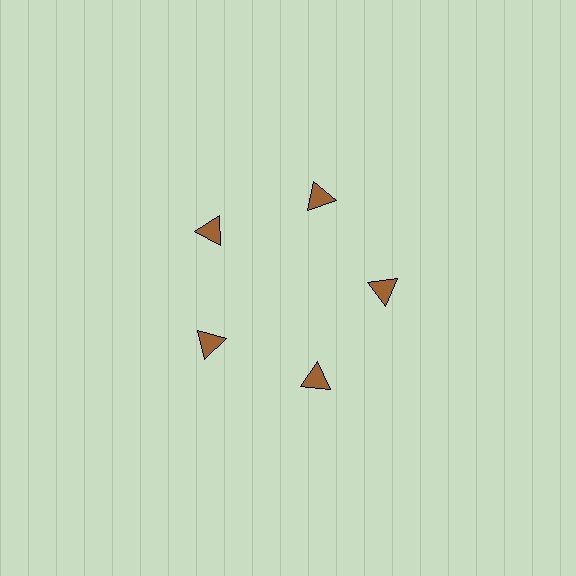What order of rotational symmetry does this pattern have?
This pattern has 5-fold rotational symmetry.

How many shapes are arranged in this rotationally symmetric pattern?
There are 5 shapes, arranged in 5 groups of 1.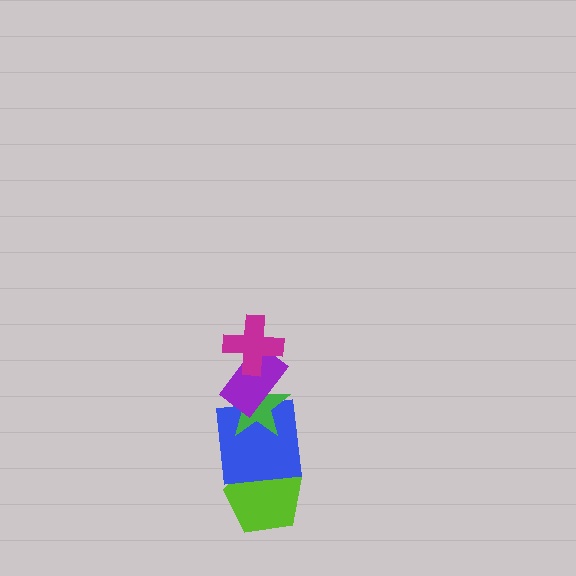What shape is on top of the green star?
The purple rectangle is on top of the green star.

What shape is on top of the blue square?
The green star is on top of the blue square.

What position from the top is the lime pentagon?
The lime pentagon is 5th from the top.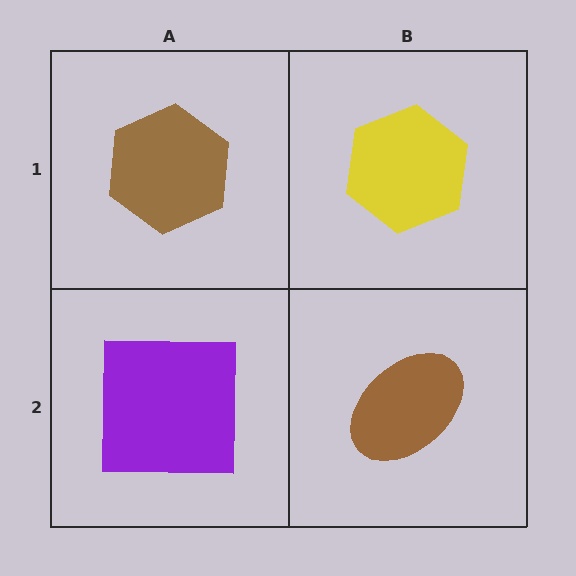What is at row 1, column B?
A yellow hexagon.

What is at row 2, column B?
A brown ellipse.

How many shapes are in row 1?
2 shapes.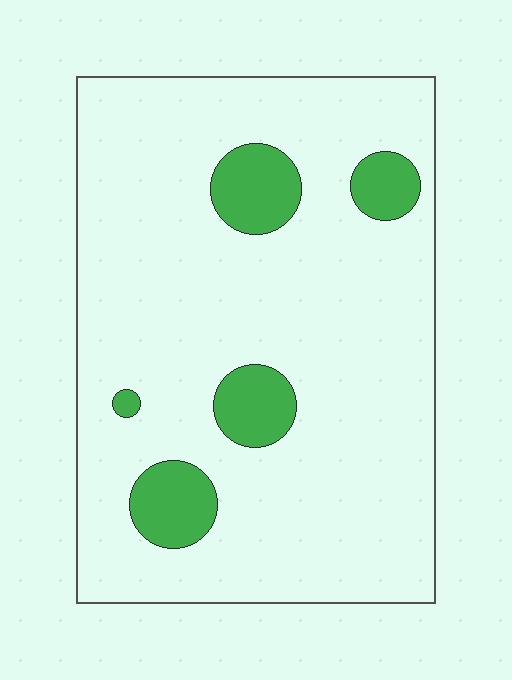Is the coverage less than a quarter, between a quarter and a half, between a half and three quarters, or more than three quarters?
Less than a quarter.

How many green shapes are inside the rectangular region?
5.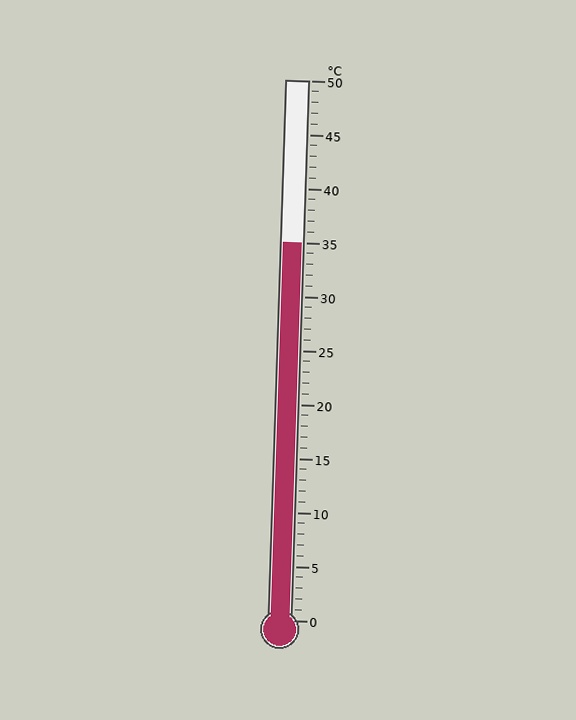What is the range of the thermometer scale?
The thermometer scale ranges from 0°C to 50°C.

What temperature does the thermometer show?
The thermometer shows approximately 35°C.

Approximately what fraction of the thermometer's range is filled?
The thermometer is filled to approximately 70% of its range.